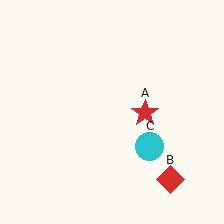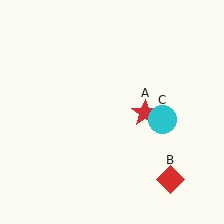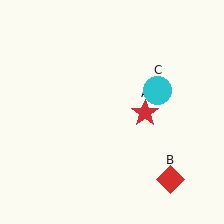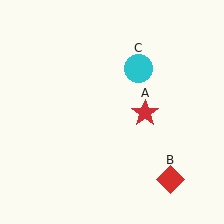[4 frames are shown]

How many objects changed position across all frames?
1 object changed position: cyan circle (object C).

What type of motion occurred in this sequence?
The cyan circle (object C) rotated counterclockwise around the center of the scene.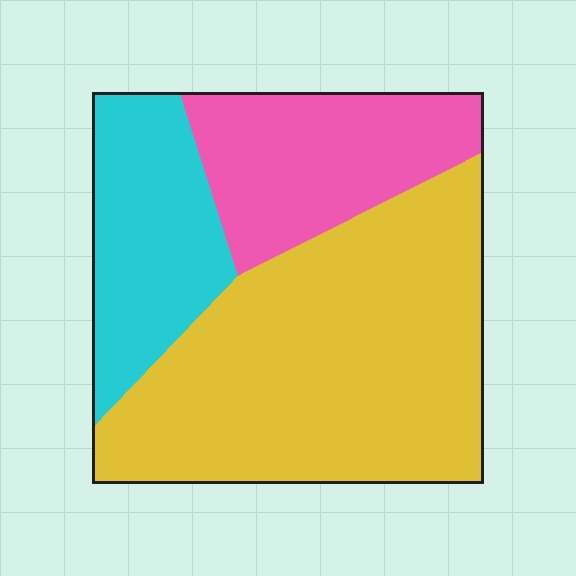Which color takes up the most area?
Yellow, at roughly 55%.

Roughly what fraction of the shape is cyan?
Cyan covers 21% of the shape.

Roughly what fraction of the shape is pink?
Pink takes up about one quarter (1/4) of the shape.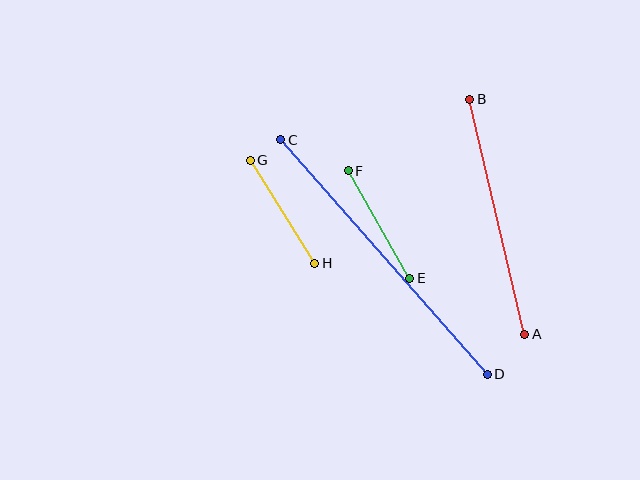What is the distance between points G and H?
The distance is approximately 121 pixels.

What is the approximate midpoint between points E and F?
The midpoint is at approximately (379, 225) pixels.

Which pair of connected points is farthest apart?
Points C and D are farthest apart.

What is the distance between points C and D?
The distance is approximately 313 pixels.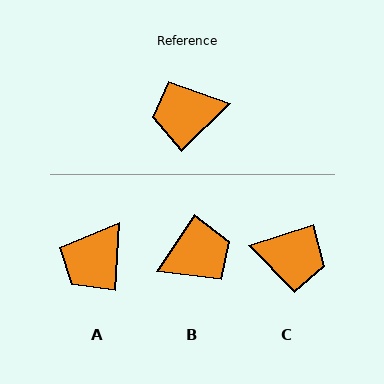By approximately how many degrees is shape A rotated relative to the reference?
Approximately 42 degrees counter-clockwise.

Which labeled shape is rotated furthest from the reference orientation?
B, about 169 degrees away.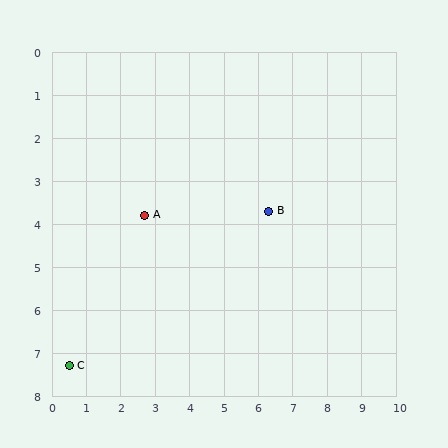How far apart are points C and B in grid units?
Points C and B are about 6.8 grid units apart.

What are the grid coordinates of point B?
Point B is at approximately (6.3, 3.7).